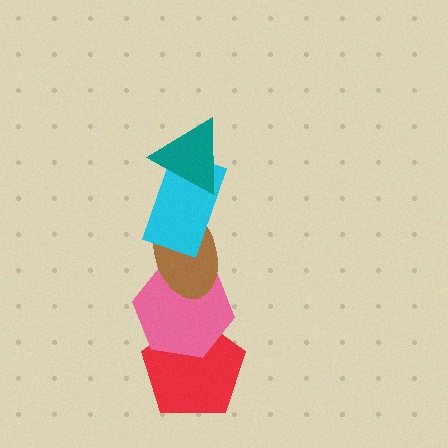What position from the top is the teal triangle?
The teal triangle is 1st from the top.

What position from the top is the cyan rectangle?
The cyan rectangle is 2nd from the top.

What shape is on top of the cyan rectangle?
The teal triangle is on top of the cyan rectangle.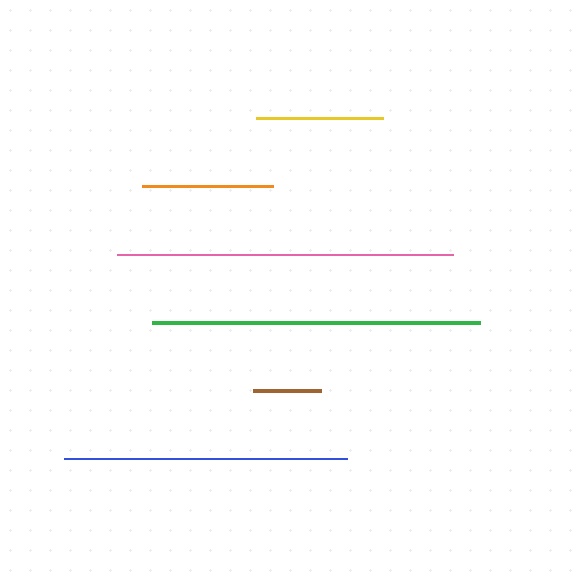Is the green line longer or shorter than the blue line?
The green line is longer than the blue line.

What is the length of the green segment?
The green segment is approximately 327 pixels long.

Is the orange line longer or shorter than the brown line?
The orange line is longer than the brown line.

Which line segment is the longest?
The pink line is the longest at approximately 336 pixels.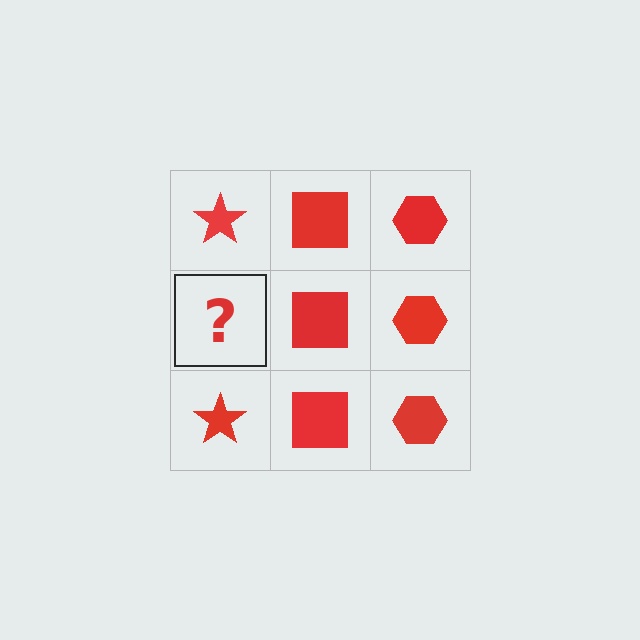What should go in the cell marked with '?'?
The missing cell should contain a red star.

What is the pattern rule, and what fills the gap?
The rule is that each column has a consistent shape. The gap should be filled with a red star.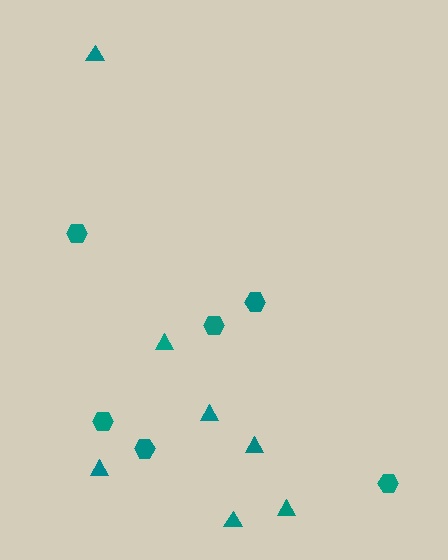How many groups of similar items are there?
There are 2 groups: one group of hexagons (6) and one group of triangles (7).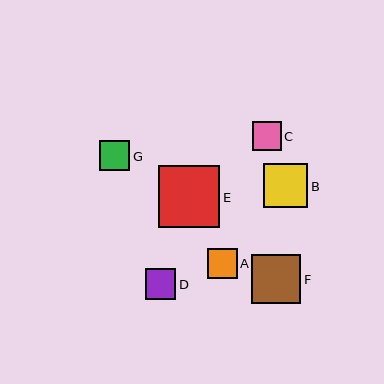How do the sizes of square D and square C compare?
Square D and square C are approximately the same size.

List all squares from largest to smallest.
From largest to smallest: E, F, B, D, G, A, C.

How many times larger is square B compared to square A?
Square B is approximately 1.5 times the size of square A.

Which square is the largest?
Square E is the largest with a size of approximately 62 pixels.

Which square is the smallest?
Square C is the smallest with a size of approximately 29 pixels.